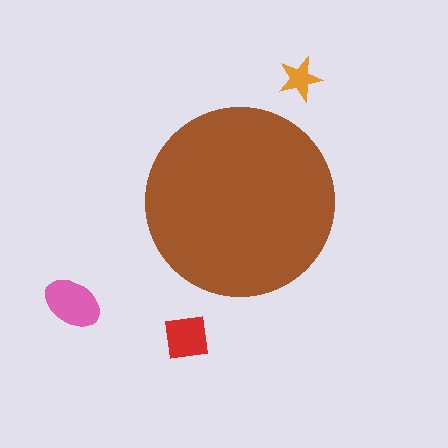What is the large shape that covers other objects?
A brown circle.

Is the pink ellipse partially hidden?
No, the pink ellipse is fully visible.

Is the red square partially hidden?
No, the red square is fully visible.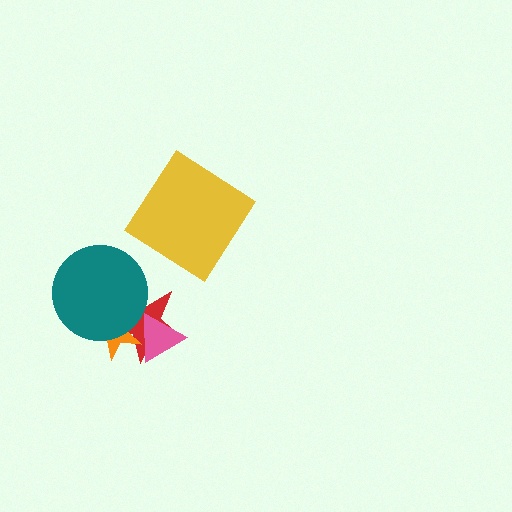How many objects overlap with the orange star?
3 objects overlap with the orange star.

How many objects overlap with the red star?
3 objects overlap with the red star.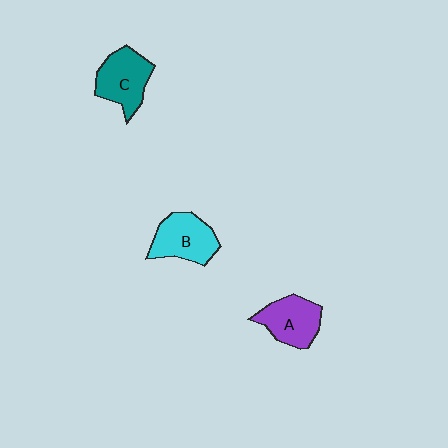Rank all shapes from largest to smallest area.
From largest to smallest: C (teal), B (cyan), A (purple).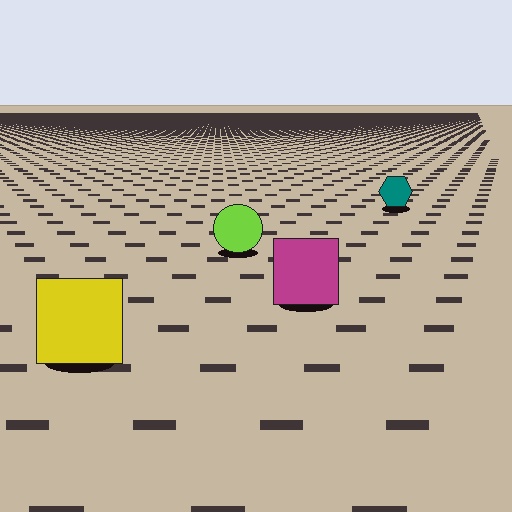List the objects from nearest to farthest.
From nearest to farthest: the yellow square, the magenta square, the lime circle, the teal hexagon.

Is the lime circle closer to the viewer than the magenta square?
No. The magenta square is closer — you can tell from the texture gradient: the ground texture is coarser near it.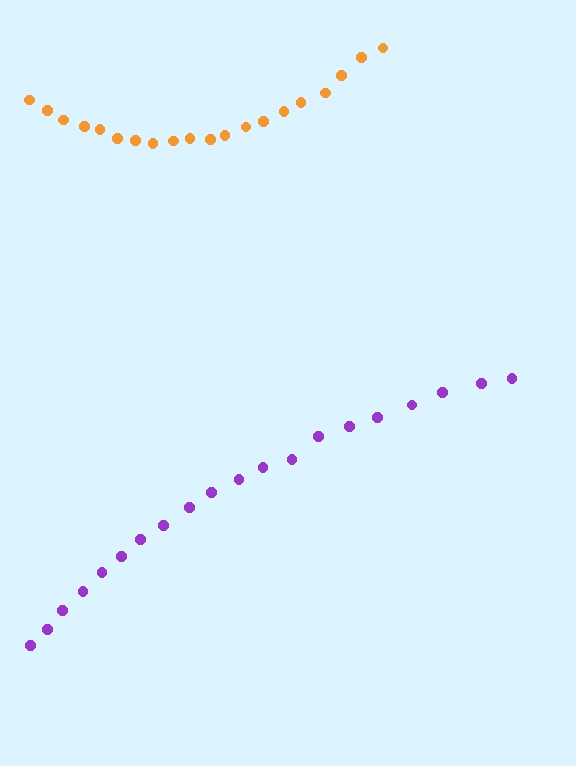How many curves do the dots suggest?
There are 2 distinct paths.